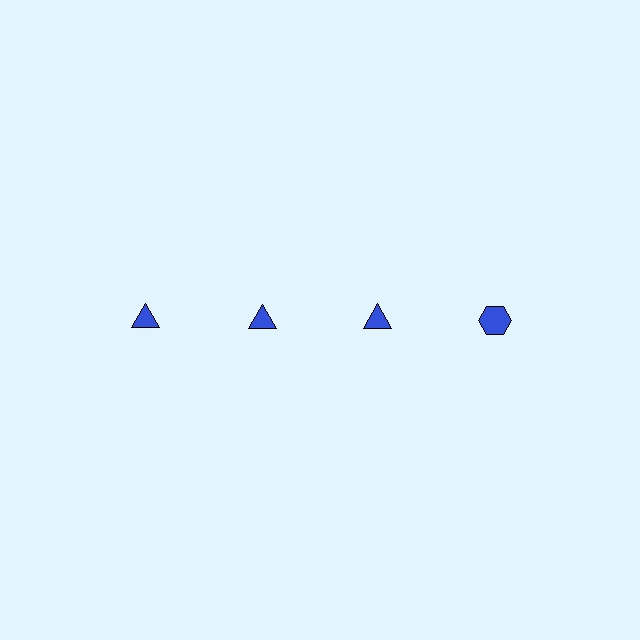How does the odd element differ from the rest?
It has a different shape: hexagon instead of triangle.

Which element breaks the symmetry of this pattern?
The blue hexagon in the top row, second from right column breaks the symmetry. All other shapes are blue triangles.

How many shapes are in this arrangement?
There are 4 shapes arranged in a grid pattern.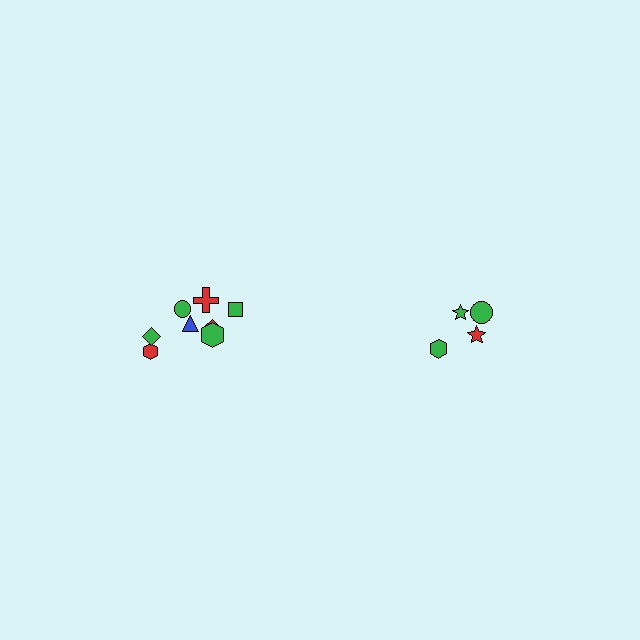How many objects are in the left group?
There are 8 objects.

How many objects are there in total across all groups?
There are 12 objects.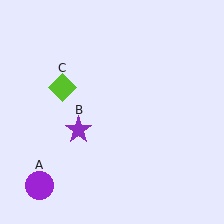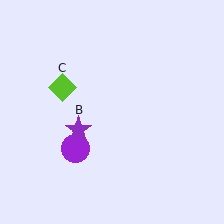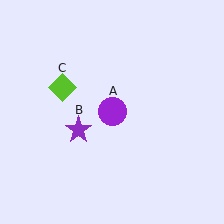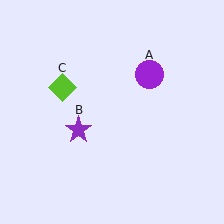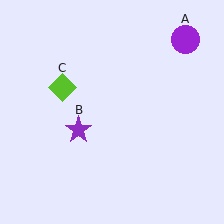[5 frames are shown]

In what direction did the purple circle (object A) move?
The purple circle (object A) moved up and to the right.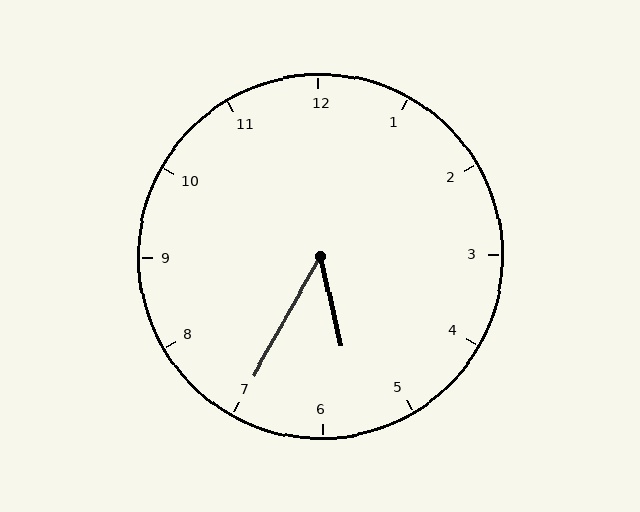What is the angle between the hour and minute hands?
Approximately 42 degrees.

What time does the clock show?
5:35.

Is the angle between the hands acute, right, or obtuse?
It is acute.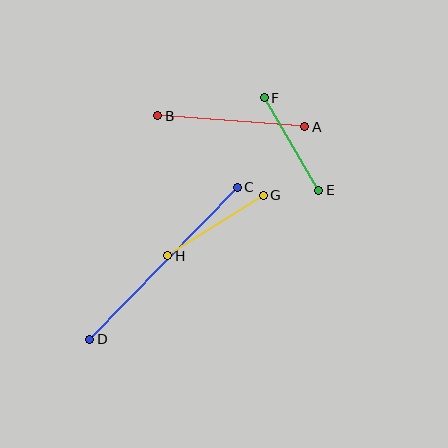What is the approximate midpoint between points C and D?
The midpoint is at approximately (164, 263) pixels.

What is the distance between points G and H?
The distance is approximately 113 pixels.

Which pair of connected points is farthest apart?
Points C and D are farthest apart.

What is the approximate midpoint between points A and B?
The midpoint is at approximately (231, 121) pixels.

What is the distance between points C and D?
The distance is approximately 212 pixels.